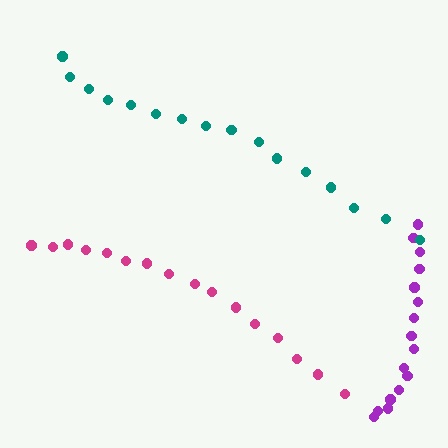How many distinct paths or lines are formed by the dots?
There are 3 distinct paths.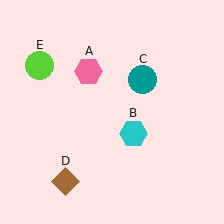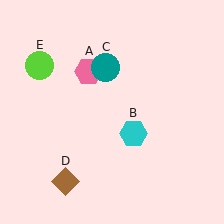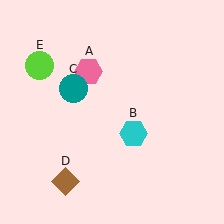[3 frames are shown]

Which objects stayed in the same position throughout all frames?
Pink hexagon (object A) and cyan hexagon (object B) and brown diamond (object D) and lime circle (object E) remained stationary.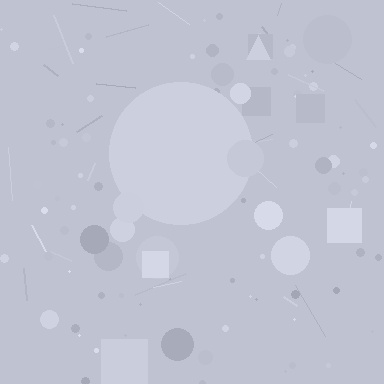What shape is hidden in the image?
A circle is hidden in the image.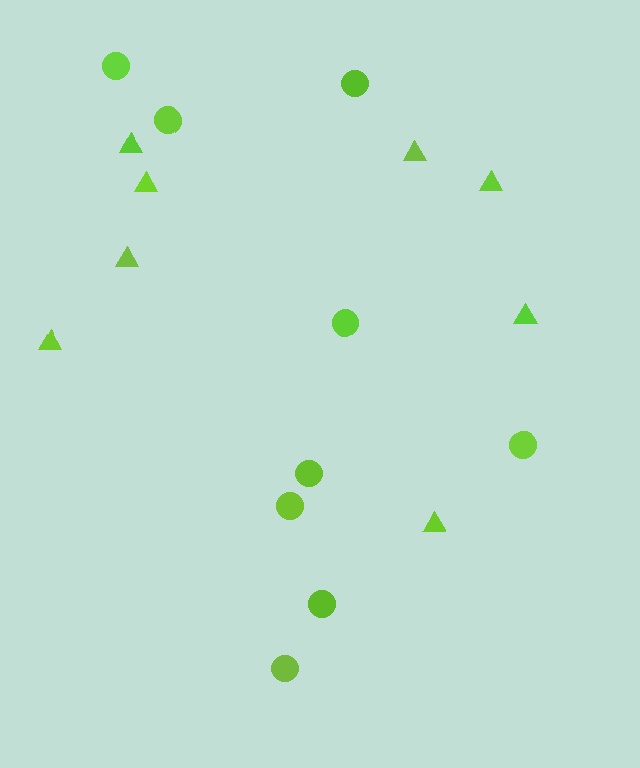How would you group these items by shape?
There are 2 groups: one group of circles (9) and one group of triangles (8).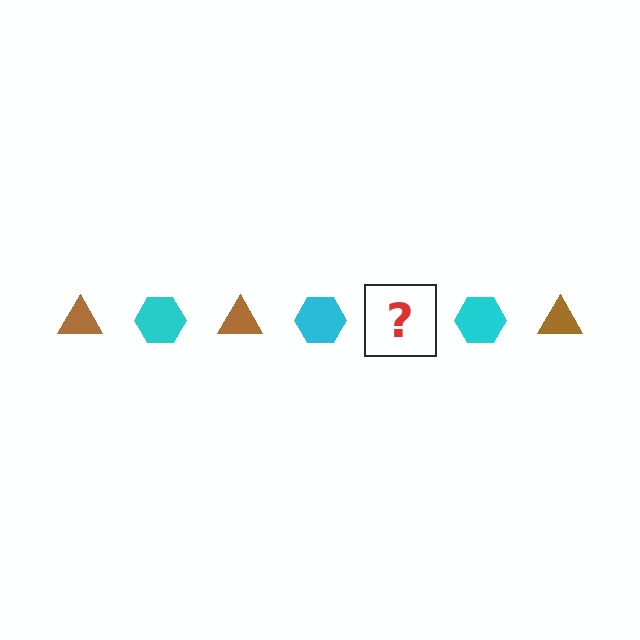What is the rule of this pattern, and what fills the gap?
The rule is that the pattern alternates between brown triangle and cyan hexagon. The gap should be filled with a brown triangle.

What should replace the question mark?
The question mark should be replaced with a brown triangle.